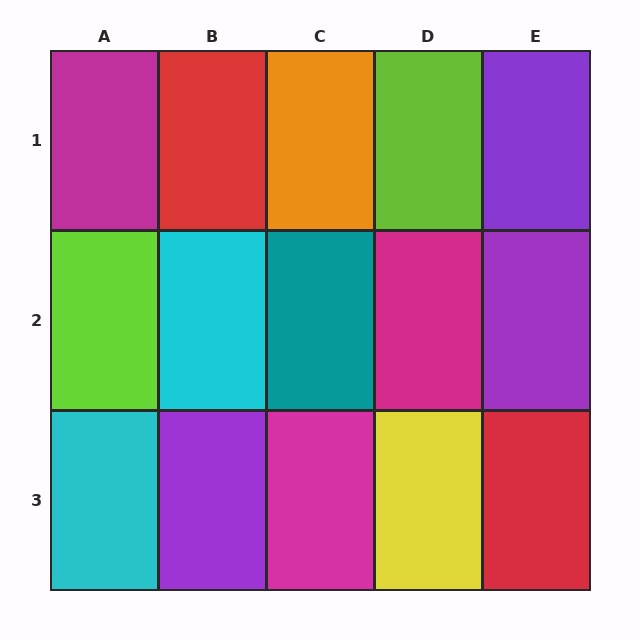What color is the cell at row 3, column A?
Cyan.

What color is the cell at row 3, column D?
Yellow.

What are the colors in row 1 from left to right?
Magenta, red, orange, lime, purple.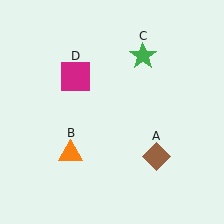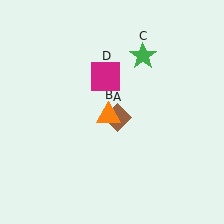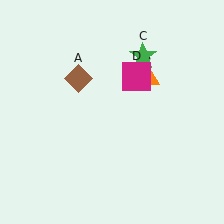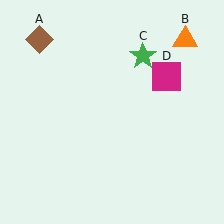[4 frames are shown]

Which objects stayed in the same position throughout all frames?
Green star (object C) remained stationary.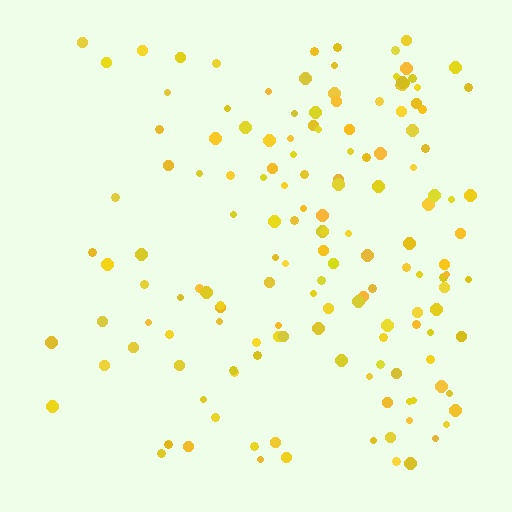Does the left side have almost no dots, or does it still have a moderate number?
Still a moderate number, just noticeably fewer than the right.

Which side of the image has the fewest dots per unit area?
The left.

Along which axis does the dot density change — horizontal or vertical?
Horizontal.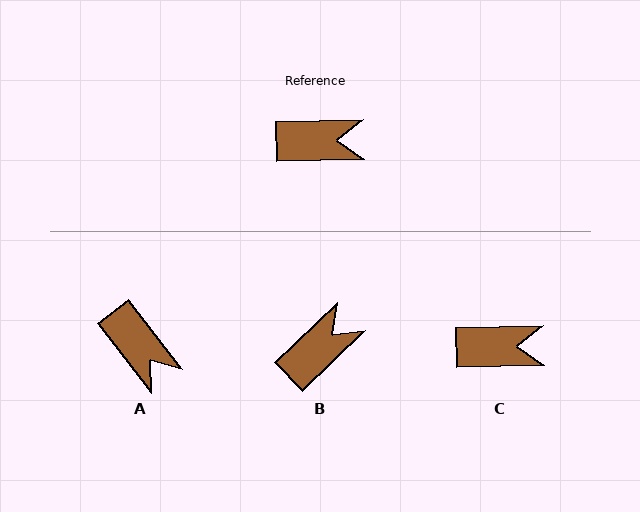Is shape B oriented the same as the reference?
No, it is off by about 42 degrees.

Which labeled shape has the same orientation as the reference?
C.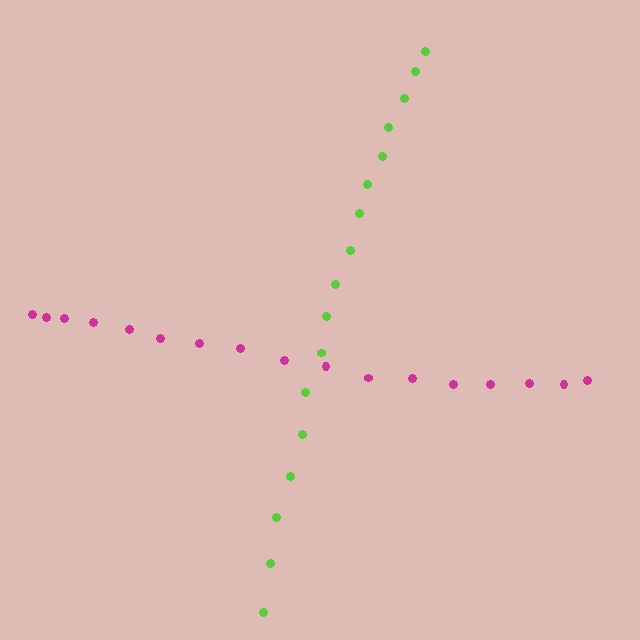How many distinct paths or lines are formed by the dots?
There are 2 distinct paths.